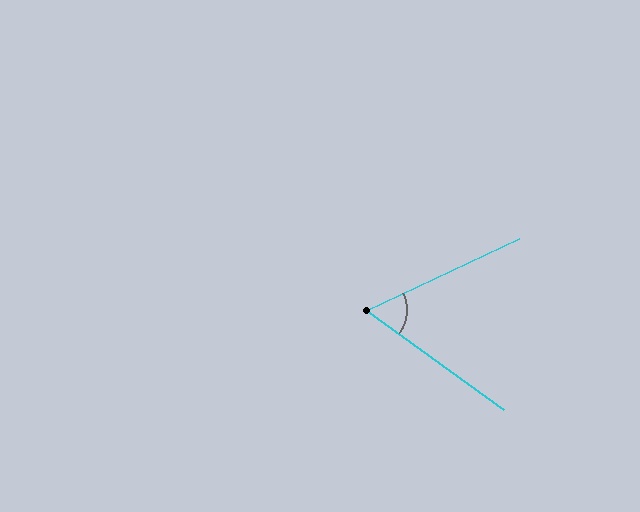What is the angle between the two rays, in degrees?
Approximately 61 degrees.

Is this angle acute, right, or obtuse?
It is acute.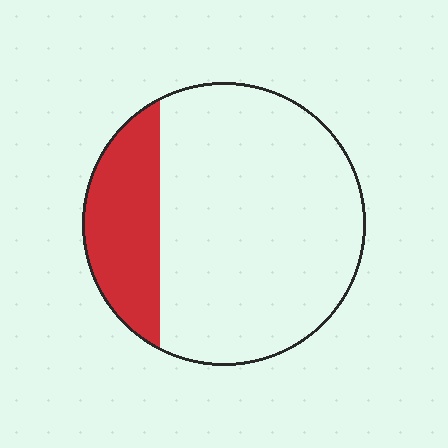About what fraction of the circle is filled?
About one fifth (1/5).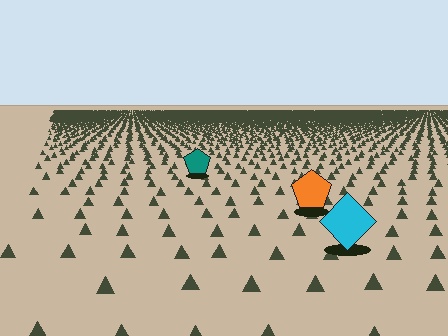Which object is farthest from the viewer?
The teal pentagon is farthest from the viewer. It appears smaller and the ground texture around it is denser.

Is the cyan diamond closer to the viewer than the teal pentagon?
Yes. The cyan diamond is closer — you can tell from the texture gradient: the ground texture is coarser near it.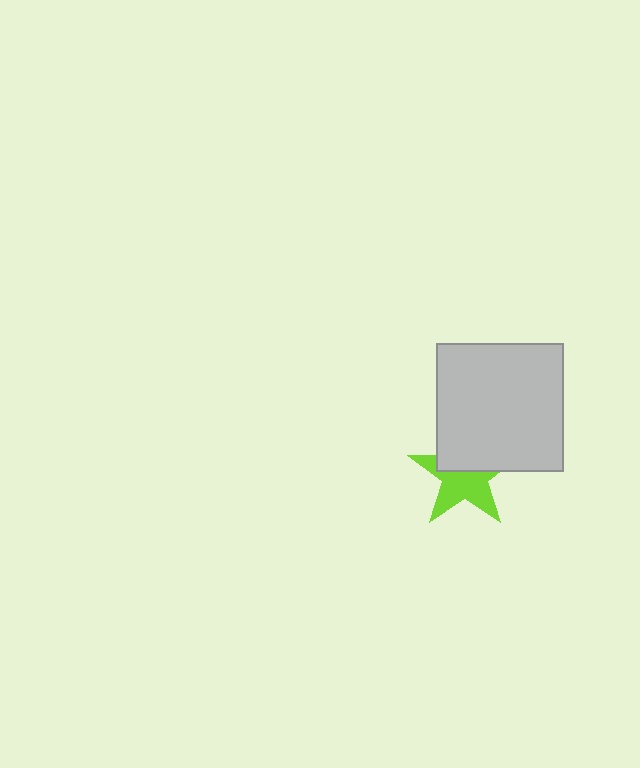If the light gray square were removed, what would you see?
You would see the complete lime star.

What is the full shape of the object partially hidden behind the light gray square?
The partially hidden object is a lime star.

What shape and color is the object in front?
The object in front is a light gray square.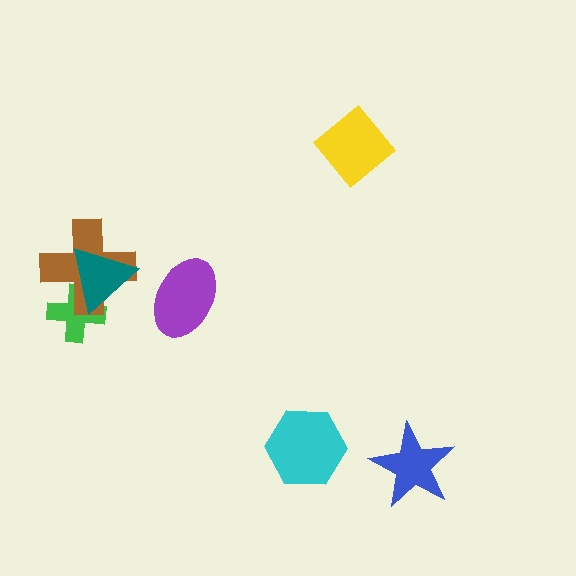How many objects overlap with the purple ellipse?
0 objects overlap with the purple ellipse.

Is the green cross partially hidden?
Yes, it is partially covered by another shape.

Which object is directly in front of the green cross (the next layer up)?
The brown cross is directly in front of the green cross.